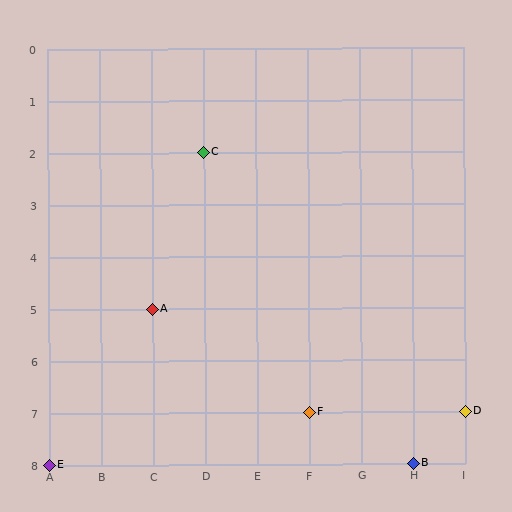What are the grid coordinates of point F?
Point F is at grid coordinates (F, 7).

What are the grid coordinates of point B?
Point B is at grid coordinates (H, 8).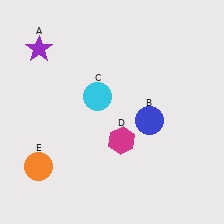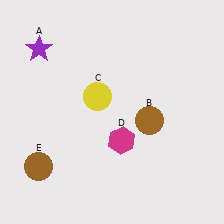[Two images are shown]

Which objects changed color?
B changed from blue to brown. C changed from cyan to yellow. E changed from orange to brown.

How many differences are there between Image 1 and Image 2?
There are 3 differences between the two images.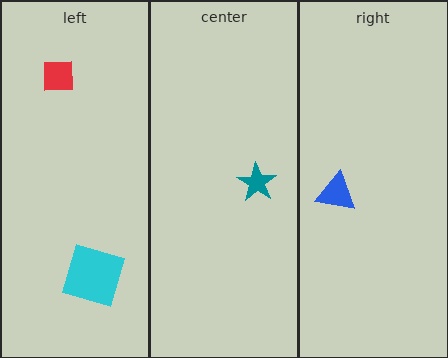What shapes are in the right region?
The blue triangle.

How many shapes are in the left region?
2.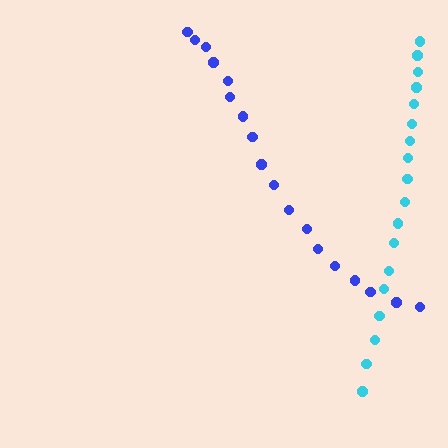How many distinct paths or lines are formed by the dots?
There are 2 distinct paths.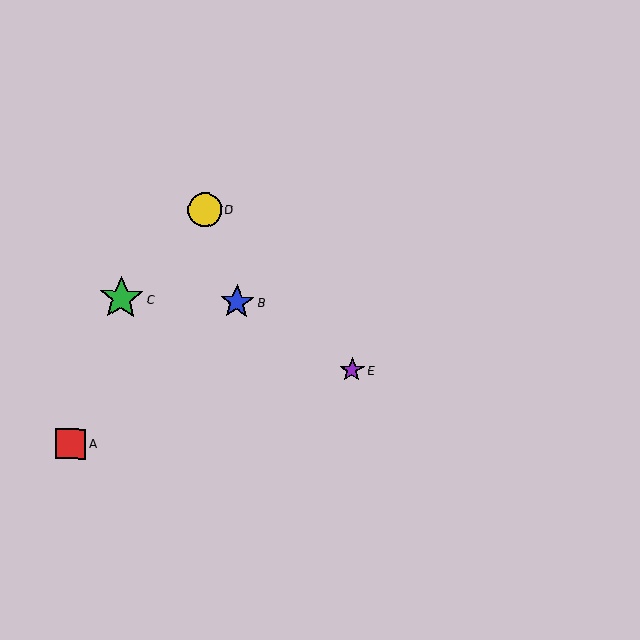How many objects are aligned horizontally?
2 objects (B, C) are aligned horizontally.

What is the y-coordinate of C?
Object C is at y≈298.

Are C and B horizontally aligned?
Yes, both are at y≈298.